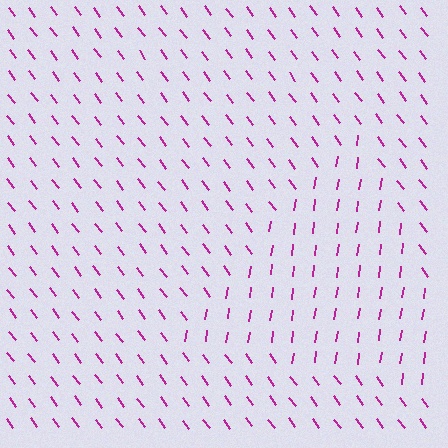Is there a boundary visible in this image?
Yes, there is a texture boundary formed by a change in line orientation.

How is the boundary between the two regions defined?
The boundary is defined purely by a change in line orientation (approximately 45 degrees difference). All lines are the same color and thickness.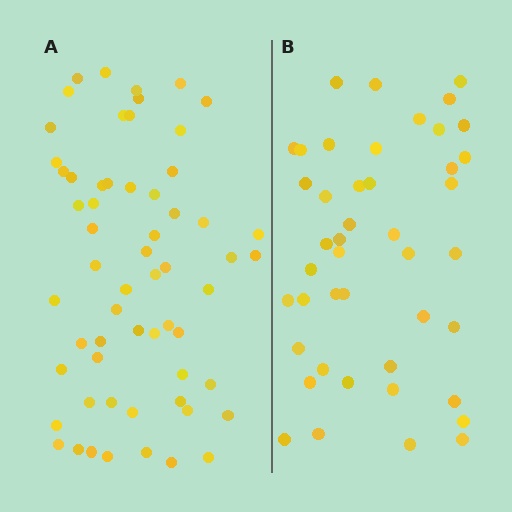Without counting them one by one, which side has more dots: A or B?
Region A (the left region) has more dots.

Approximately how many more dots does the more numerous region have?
Region A has approximately 15 more dots than region B.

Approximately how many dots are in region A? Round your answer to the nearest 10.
About 60 dots.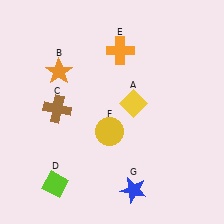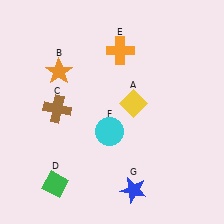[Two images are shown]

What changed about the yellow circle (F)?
In Image 1, F is yellow. In Image 2, it changed to cyan.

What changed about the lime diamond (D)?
In Image 1, D is lime. In Image 2, it changed to green.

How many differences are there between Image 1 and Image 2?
There are 2 differences between the two images.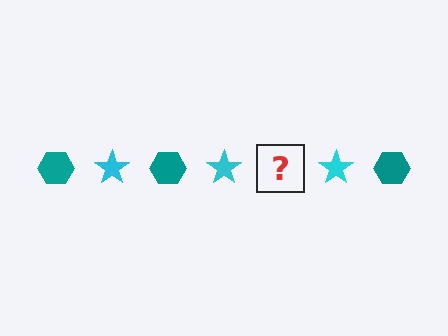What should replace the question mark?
The question mark should be replaced with a teal hexagon.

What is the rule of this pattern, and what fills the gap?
The rule is that the pattern alternates between teal hexagon and cyan star. The gap should be filled with a teal hexagon.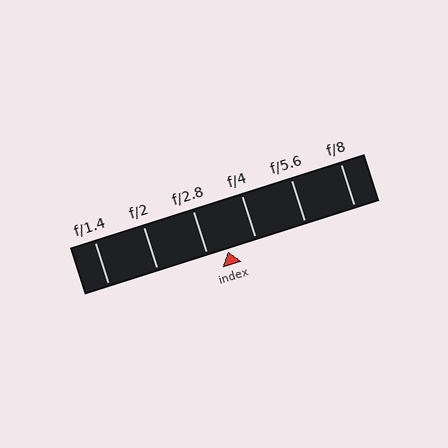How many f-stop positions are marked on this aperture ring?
There are 6 f-stop positions marked.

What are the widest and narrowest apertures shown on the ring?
The widest aperture shown is f/1.4 and the narrowest is f/8.